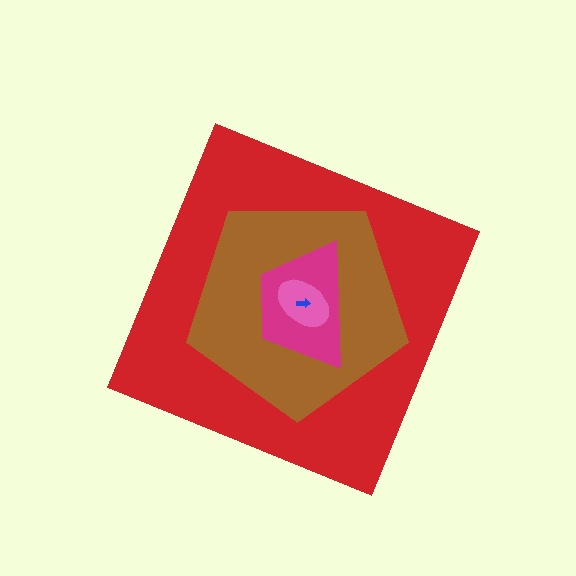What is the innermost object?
The blue arrow.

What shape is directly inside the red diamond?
The brown pentagon.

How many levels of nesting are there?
5.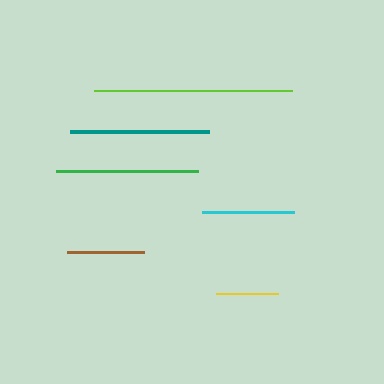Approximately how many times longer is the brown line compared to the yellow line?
The brown line is approximately 1.2 times the length of the yellow line.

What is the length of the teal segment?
The teal segment is approximately 139 pixels long.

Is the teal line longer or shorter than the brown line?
The teal line is longer than the brown line.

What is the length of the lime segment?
The lime segment is approximately 198 pixels long.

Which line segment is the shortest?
The yellow line is the shortest at approximately 62 pixels.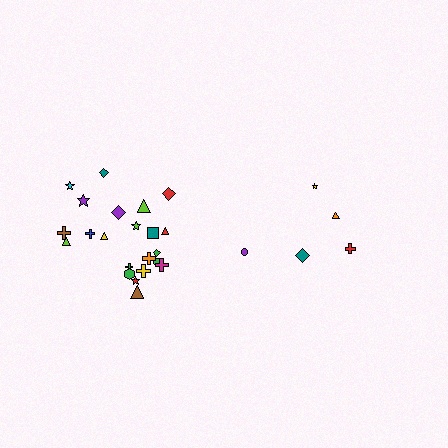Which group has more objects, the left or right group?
The left group.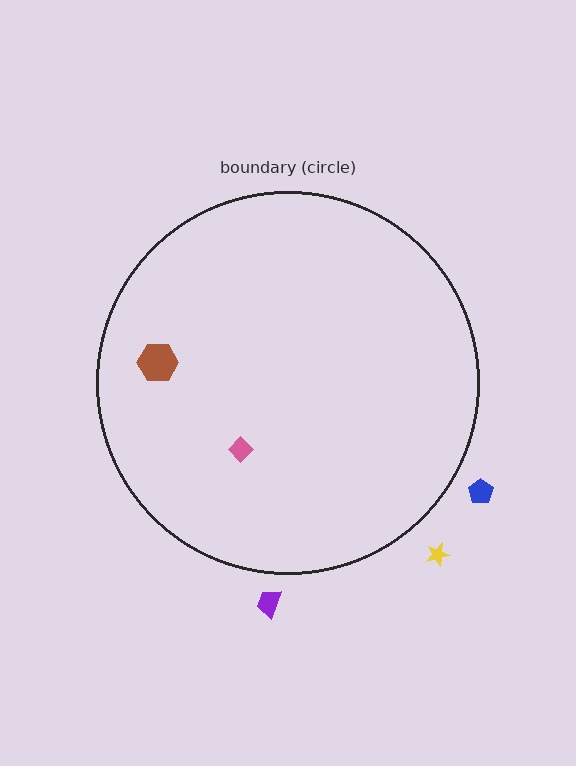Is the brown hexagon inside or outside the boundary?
Inside.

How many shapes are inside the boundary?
2 inside, 3 outside.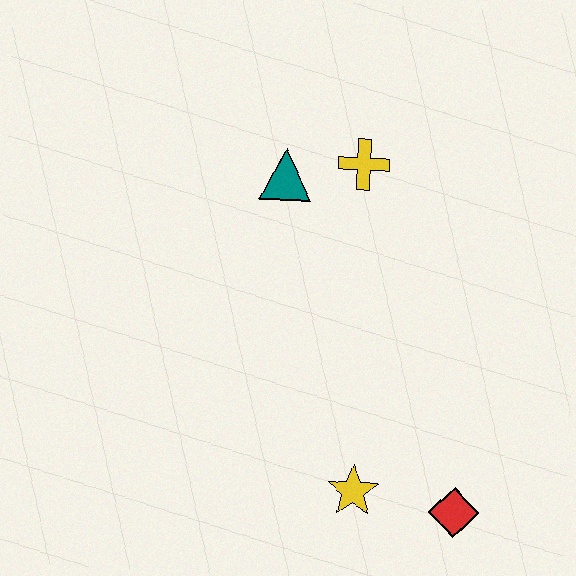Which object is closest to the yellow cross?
The teal triangle is closest to the yellow cross.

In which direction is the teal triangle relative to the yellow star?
The teal triangle is above the yellow star.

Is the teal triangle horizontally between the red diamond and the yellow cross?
No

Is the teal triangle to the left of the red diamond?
Yes